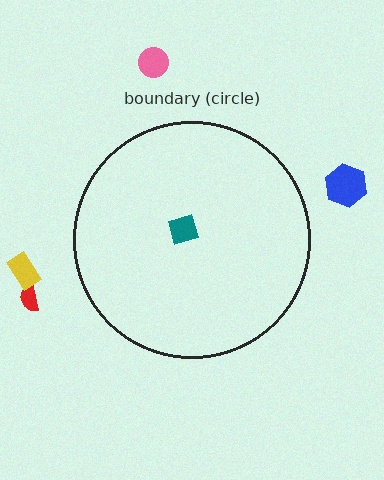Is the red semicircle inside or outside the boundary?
Outside.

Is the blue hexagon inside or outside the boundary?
Outside.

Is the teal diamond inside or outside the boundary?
Inside.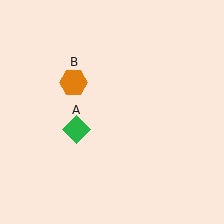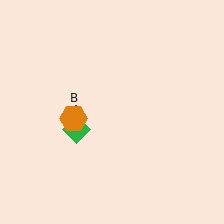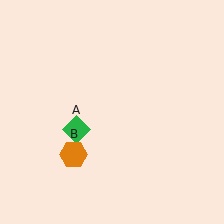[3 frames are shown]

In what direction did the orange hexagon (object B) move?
The orange hexagon (object B) moved down.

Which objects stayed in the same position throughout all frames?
Green diamond (object A) remained stationary.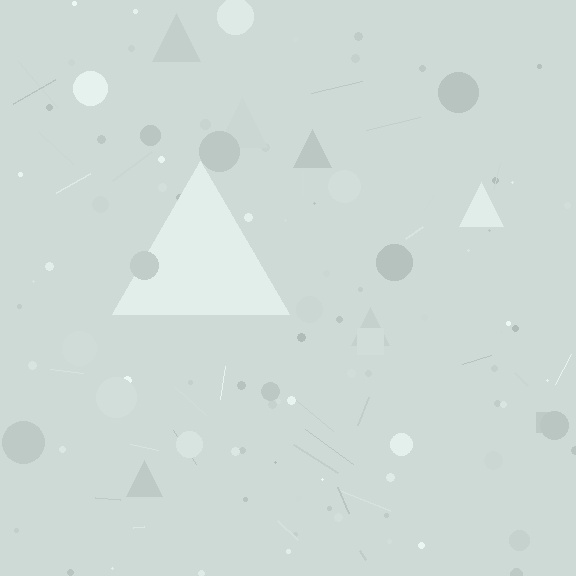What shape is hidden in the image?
A triangle is hidden in the image.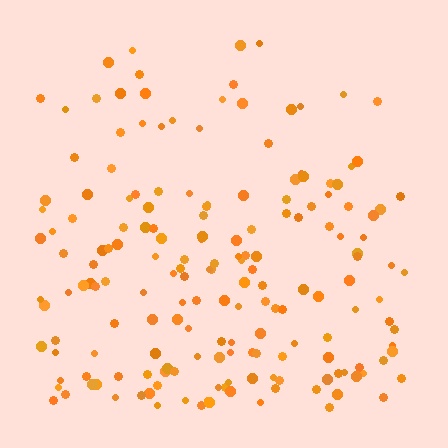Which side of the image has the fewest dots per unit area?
The top.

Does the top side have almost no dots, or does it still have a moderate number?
Still a moderate number, just noticeably fewer than the bottom.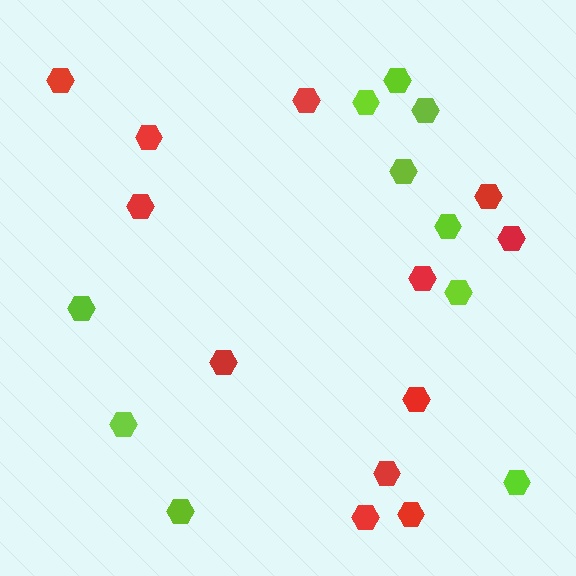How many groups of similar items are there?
There are 2 groups: one group of red hexagons (12) and one group of lime hexagons (10).